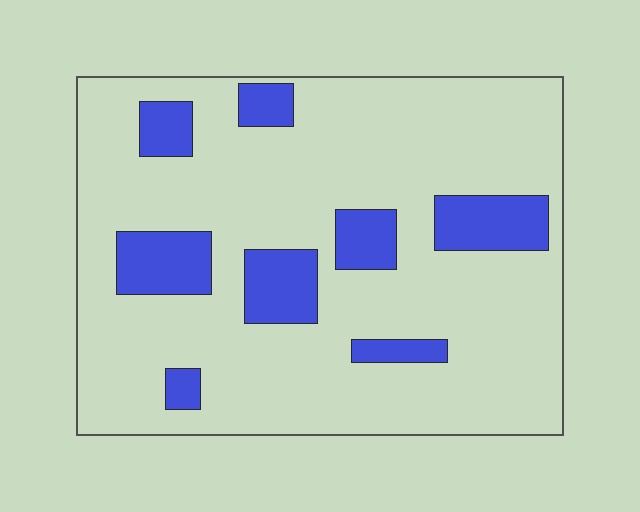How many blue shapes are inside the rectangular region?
8.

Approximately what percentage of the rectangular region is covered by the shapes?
Approximately 20%.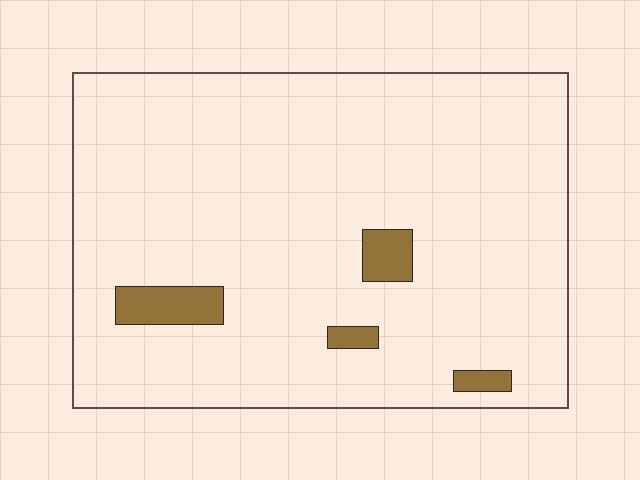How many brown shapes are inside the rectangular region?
4.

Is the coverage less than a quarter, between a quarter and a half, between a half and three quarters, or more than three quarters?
Less than a quarter.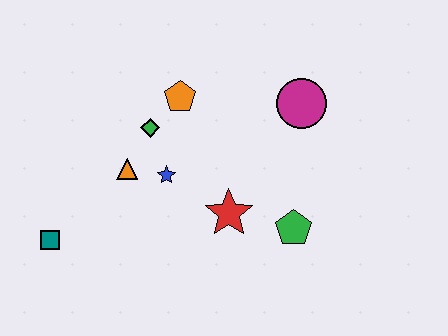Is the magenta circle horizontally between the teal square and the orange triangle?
No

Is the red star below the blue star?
Yes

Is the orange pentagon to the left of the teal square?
No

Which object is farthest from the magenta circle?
The teal square is farthest from the magenta circle.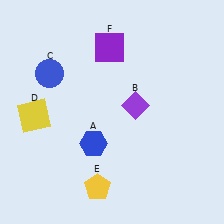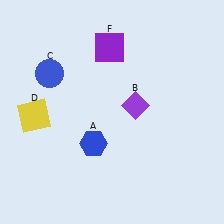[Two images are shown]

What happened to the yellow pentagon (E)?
The yellow pentagon (E) was removed in Image 2. It was in the bottom-left area of Image 1.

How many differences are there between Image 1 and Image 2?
There is 1 difference between the two images.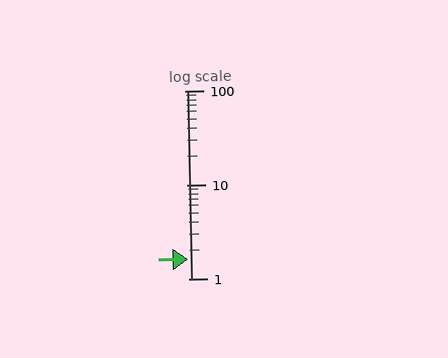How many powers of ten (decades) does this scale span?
The scale spans 2 decades, from 1 to 100.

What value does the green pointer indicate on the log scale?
The pointer indicates approximately 1.6.